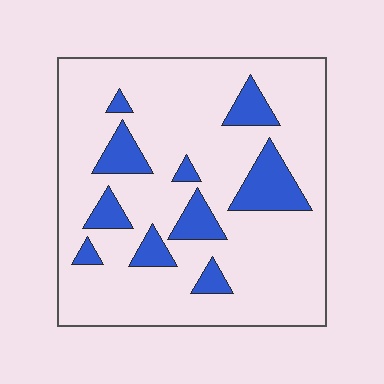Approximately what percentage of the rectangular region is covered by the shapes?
Approximately 15%.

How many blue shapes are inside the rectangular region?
10.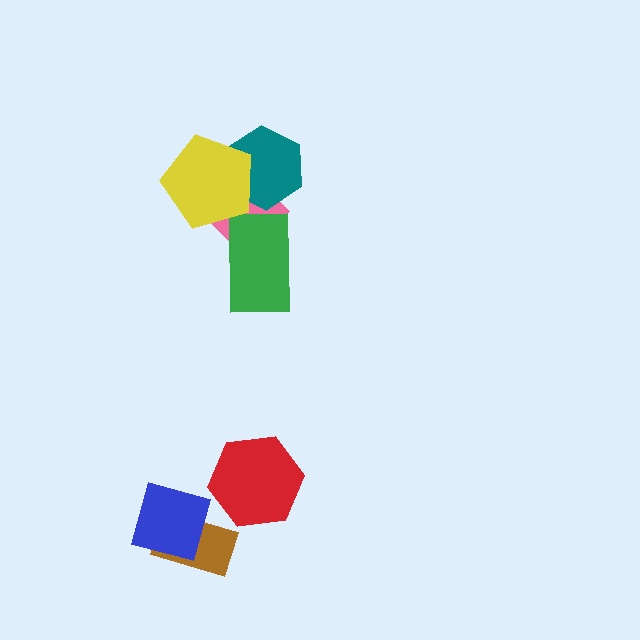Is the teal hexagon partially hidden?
Yes, it is partially covered by another shape.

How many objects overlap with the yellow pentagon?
2 objects overlap with the yellow pentagon.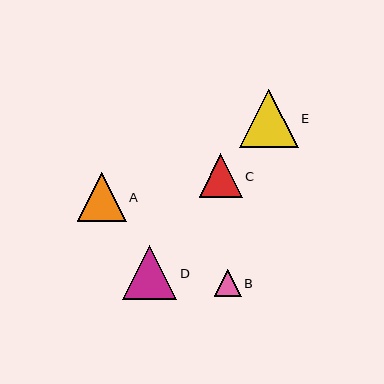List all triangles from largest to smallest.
From largest to smallest: E, D, A, C, B.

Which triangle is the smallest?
Triangle B is the smallest with a size of approximately 27 pixels.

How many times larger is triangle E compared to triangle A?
Triangle E is approximately 1.2 times the size of triangle A.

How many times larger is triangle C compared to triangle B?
Triangle C is approximately 1.6 times the size of triangle B.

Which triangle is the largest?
Triangle E is the largest with a size of approximately 59 pixels.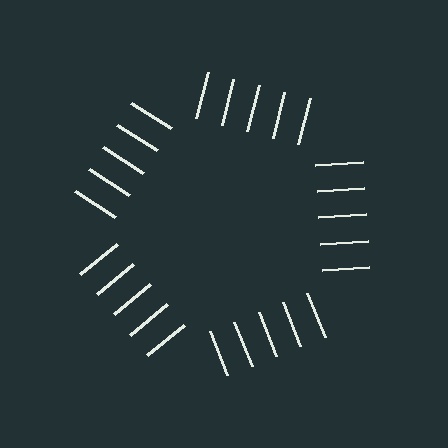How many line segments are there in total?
25 — 5 along each of the 5 edges.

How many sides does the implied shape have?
5 sides — the line-ends trace a pentagon.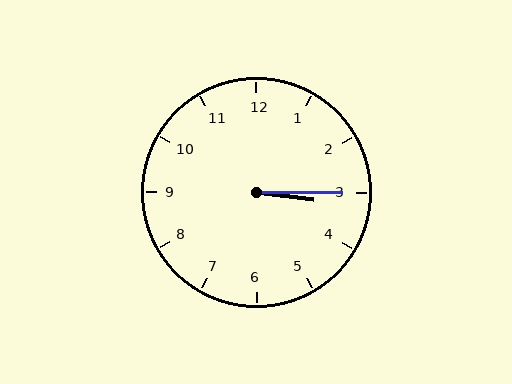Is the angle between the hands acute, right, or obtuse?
It is acute.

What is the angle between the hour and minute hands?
Approximately 8 degrees.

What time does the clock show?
3:15.